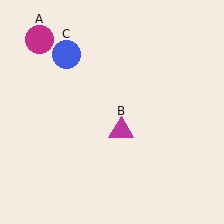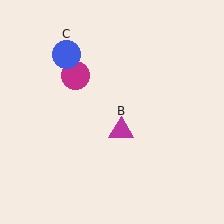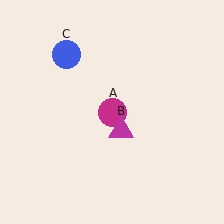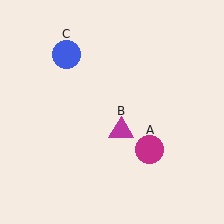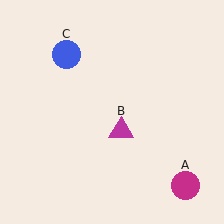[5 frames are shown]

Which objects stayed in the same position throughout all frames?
Magenta triangle (object B) and blue circle (object C) remained stationary.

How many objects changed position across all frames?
1 object changed position: magenta circle (object A).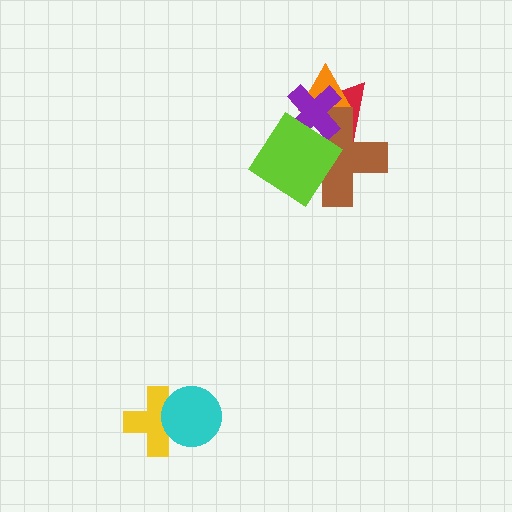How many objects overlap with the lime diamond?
4 objects overlap with the lime diamond.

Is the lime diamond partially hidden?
No, no other shape covers it.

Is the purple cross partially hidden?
Yes, it is partially covered by another shape.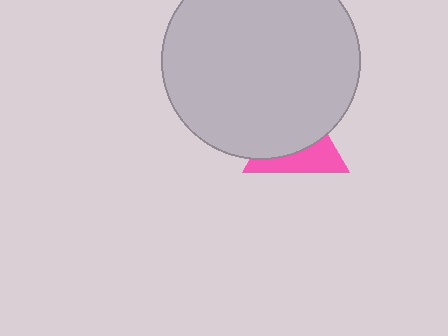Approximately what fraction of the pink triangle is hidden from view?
Roughly 59% of the pink triangle is hidden behind the light gray circle.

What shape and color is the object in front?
The object in front is a light gray circle.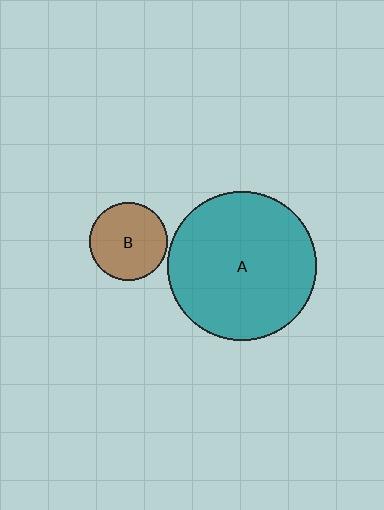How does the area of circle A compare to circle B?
Approximately 3.6 times.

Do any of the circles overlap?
No, none of the circles overlap.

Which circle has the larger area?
Circle A (teal).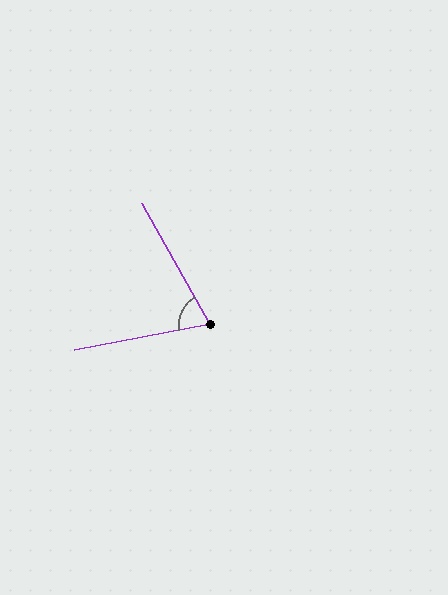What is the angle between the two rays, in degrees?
Approximately 71 degrees.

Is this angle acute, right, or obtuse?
It is acute.